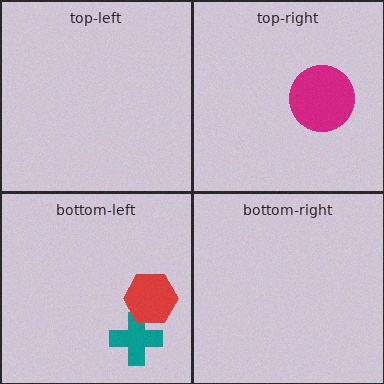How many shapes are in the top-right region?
1.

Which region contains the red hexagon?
The bottom-left region.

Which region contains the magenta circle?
The top-right region.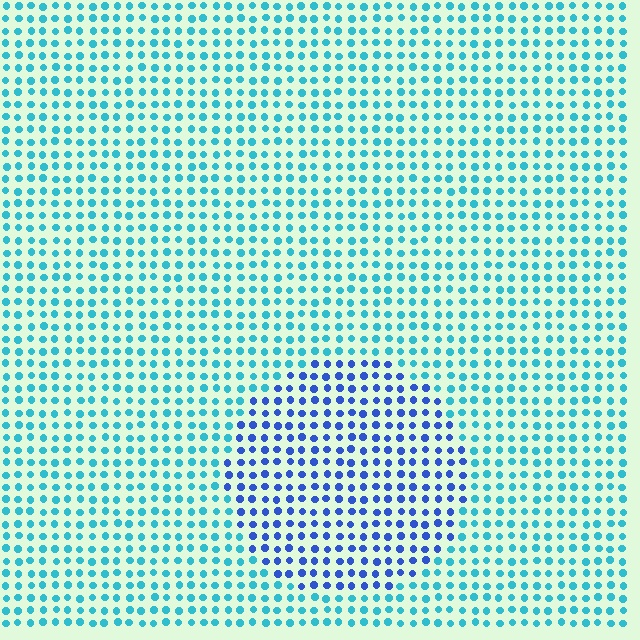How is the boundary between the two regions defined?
The boundary is defined purely by a slight shift in hue (about 40 degrees). Spacing, size, and orientation are identical on both sides.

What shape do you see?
I see a circle.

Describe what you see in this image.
The image is filled with small cyan elements in a uniform arrangement. A circle-shaped region is visible where the elements are tinted to a slightly different hue, forming a subtle color boundary.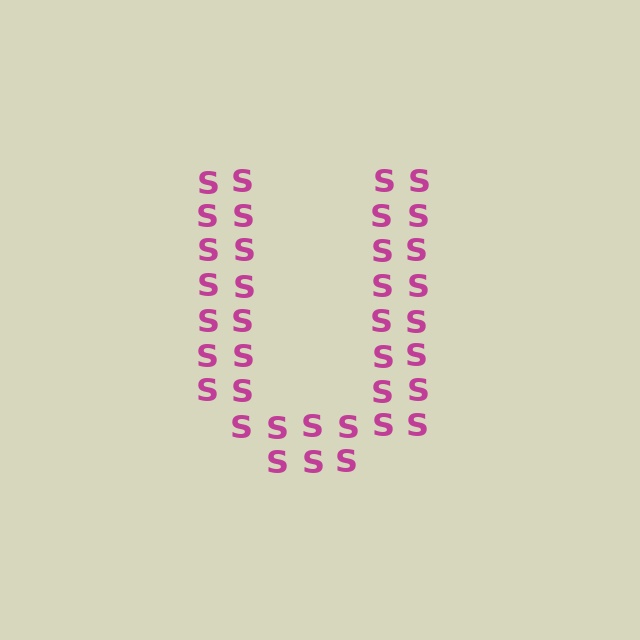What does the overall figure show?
The overall figure shows the letter U.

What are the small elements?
The small elements are letter S's.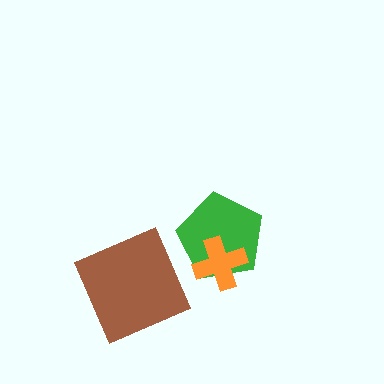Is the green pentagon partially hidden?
Yes, it is partially covered by another shape.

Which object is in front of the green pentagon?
The orange cross is in front of the green pentagon.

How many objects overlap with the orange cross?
1 object overlaps with the orange cross.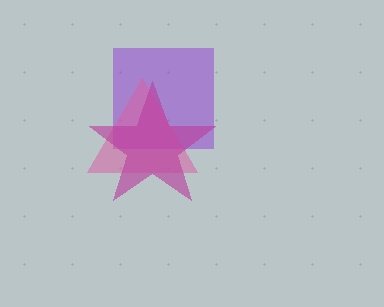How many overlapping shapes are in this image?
There are 3 overlapping shapes in the image.